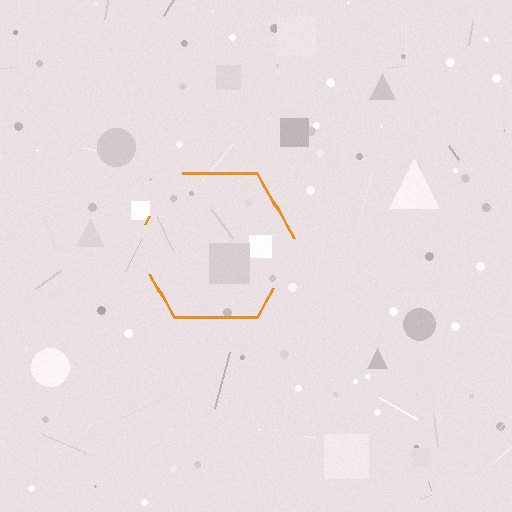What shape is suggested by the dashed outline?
The dashed outline suggests a hexagon.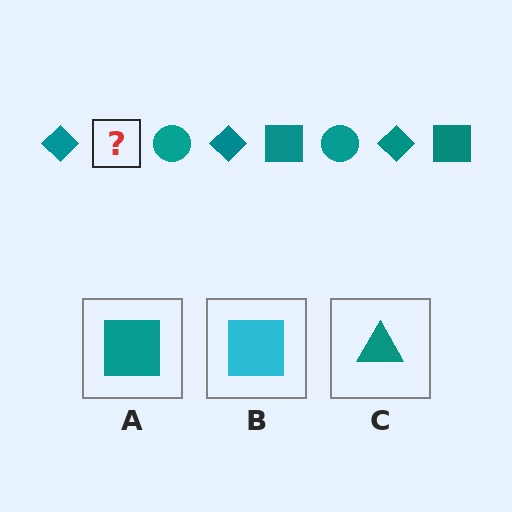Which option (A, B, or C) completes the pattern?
A.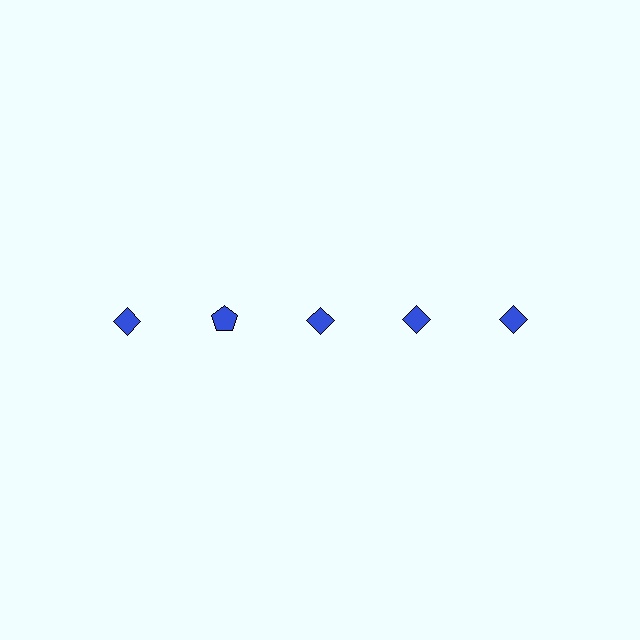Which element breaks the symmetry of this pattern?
The blue pentagon in the top row, second from left column breaks the symmetry. All other shapes are blue diamonds.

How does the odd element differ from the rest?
It has a different shape: pentagon instead of diamond.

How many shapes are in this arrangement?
There are 5 shapes arranged in a grid pattern.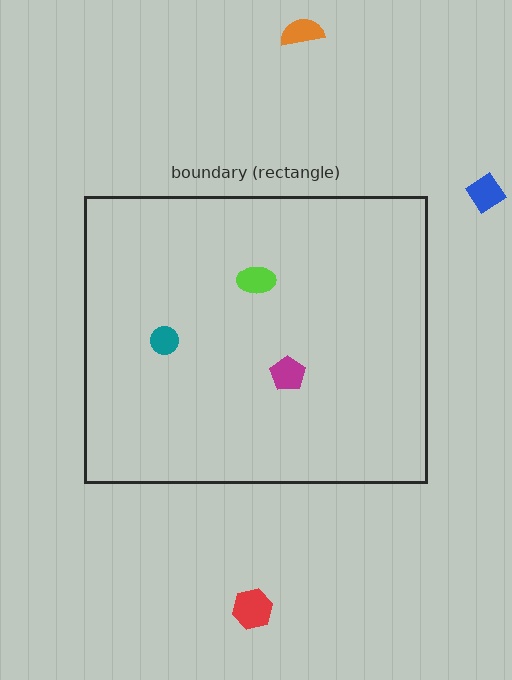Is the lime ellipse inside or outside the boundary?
Inside.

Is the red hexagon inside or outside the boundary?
Outside.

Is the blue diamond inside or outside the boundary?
Outside.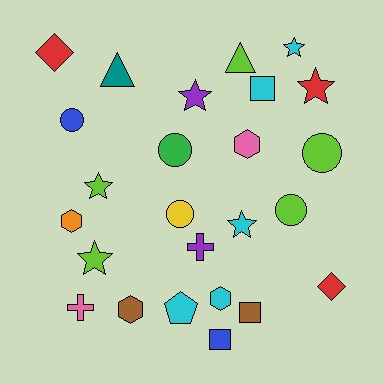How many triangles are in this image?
There are 2 triangles.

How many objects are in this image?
There are 25 objects.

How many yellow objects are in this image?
There is 1 yellow object.